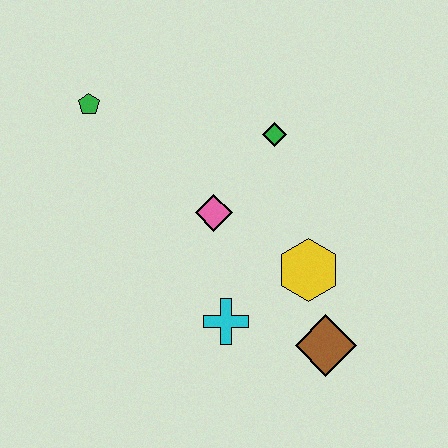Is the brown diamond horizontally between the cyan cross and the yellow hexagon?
No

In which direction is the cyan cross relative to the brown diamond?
The cyan cross is to the left of the brown diamond.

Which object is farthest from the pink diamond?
The brown diamond is farthest from the pink diamond.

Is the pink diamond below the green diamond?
Yes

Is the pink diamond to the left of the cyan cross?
Yes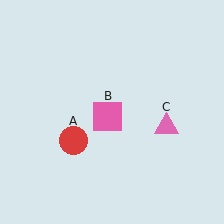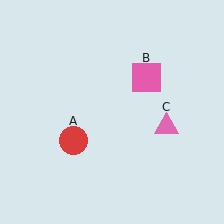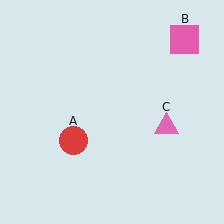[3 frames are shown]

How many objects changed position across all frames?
1 object changed position: pink square (object B).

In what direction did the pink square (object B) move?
The pink square (object B) moved up and to the right.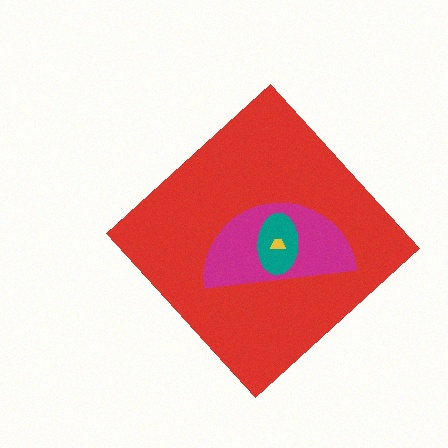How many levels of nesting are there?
4.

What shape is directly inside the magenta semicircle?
The teal ellipse.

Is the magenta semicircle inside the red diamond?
Yes.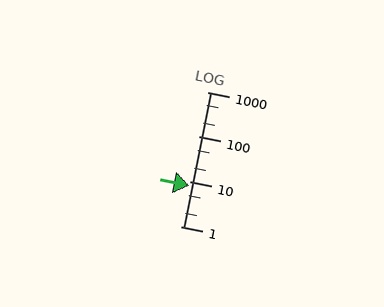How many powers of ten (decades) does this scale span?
The scale spans 3 decades, from 1 to 1000.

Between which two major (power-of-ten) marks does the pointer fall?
The pointer is between 1 and 10.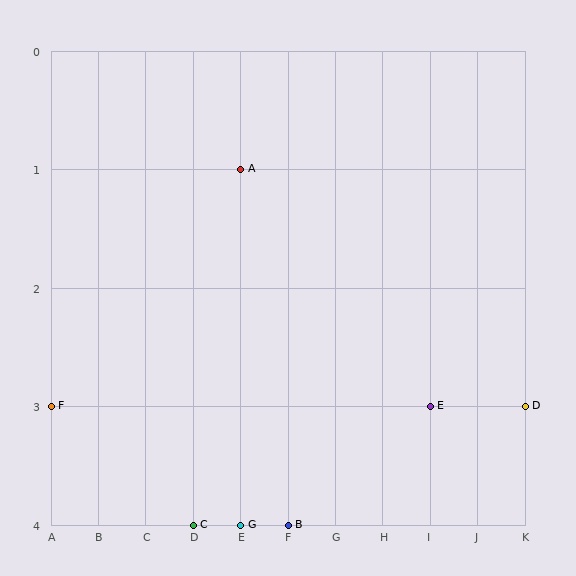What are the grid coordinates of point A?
Point A is at grid coordinates (E, 1).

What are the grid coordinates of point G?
Point G is at grid coordinates (E, 4).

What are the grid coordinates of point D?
Point D is at grid coordinates (K, 3).